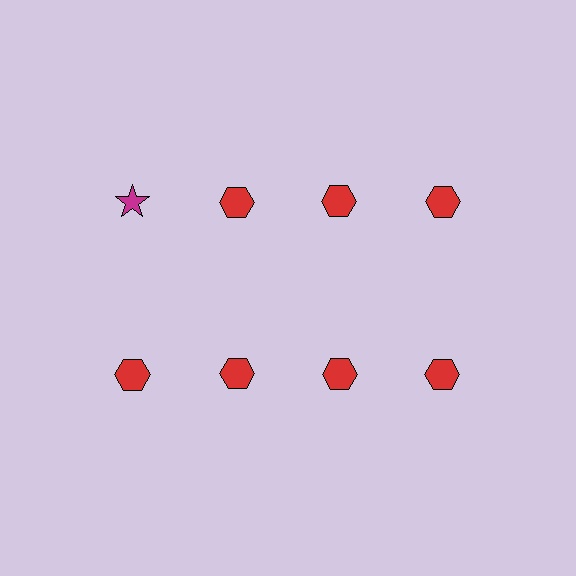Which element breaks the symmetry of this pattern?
The magenta star in the top row, leftmost column breaks the symmetry. All other shapes are red hexagons.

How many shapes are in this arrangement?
There are 8 shapes arranged in a grid pattern.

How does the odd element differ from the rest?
It differs in both color (magenta instead of red) and shape (star instead of hexagon).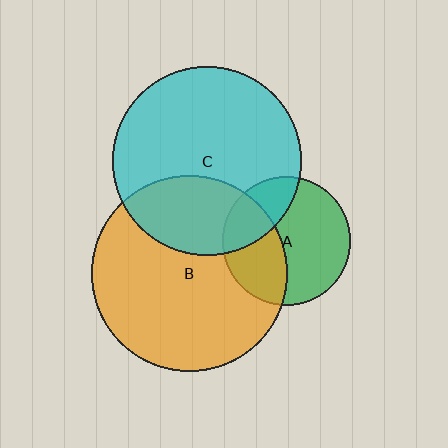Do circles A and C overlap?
Yes.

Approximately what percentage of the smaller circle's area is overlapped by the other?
Approximately 25%.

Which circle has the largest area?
Circle B (orange).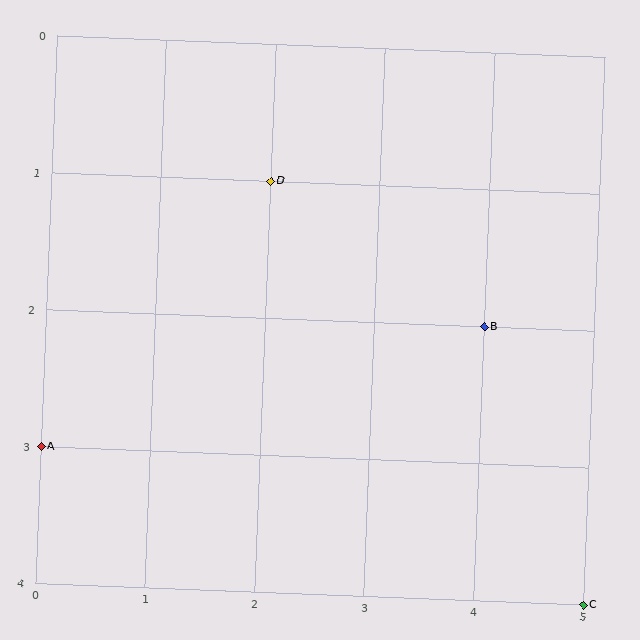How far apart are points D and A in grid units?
Points D and A are 2 columns and 2 rows apart (about 2.8 grid units diagonally).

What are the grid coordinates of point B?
Point B is at grid coordinates (4, 2).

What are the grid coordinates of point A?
Point A is at grid coordinates (0, 3).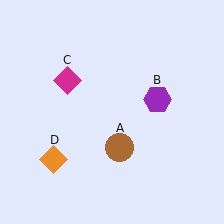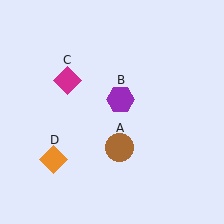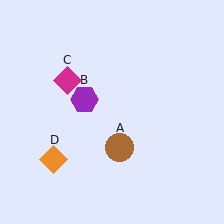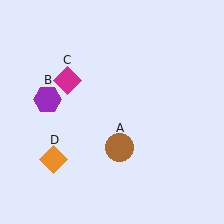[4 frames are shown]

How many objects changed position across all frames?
1 object changed position: purple hexagon (object B).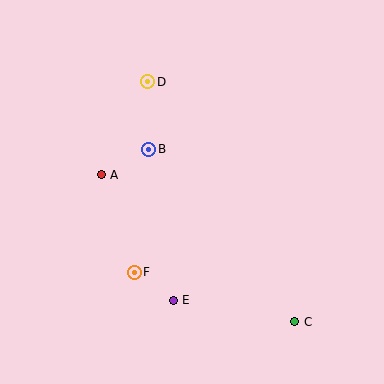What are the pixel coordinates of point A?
Point A is at (101, 175).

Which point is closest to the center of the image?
Point B at (149, 149) is closest to the center.